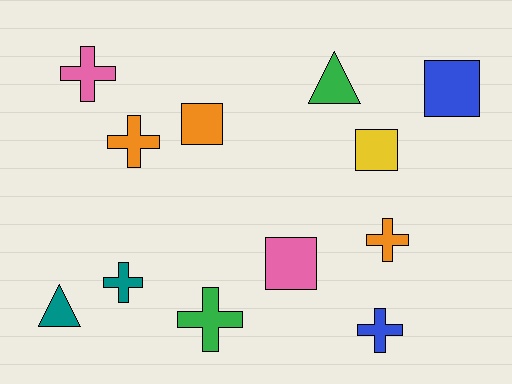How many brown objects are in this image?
There are no brown objects.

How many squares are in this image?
There are 4 squares.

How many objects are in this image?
There are 12 objects.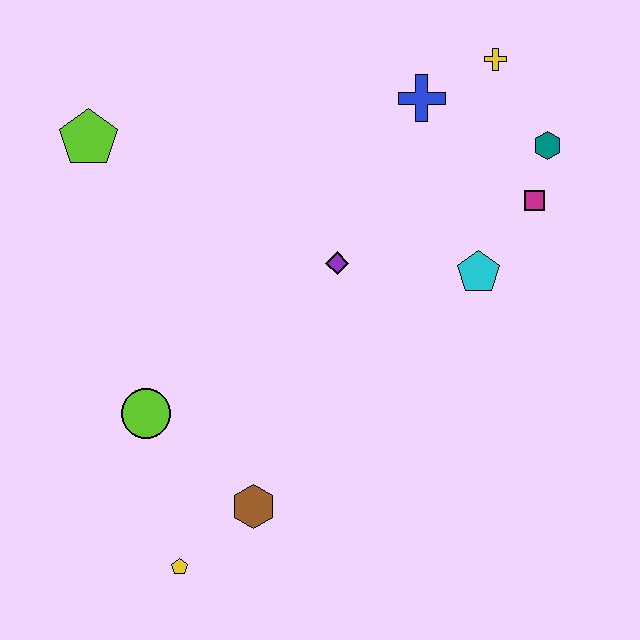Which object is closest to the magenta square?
The teal hexagon is closest to the magenta square.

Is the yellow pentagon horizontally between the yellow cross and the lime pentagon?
Yes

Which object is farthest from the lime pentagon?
The teal hexagon is farthest from the lime pentagon.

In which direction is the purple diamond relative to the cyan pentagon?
The purple diamond is to the left of the cyan pentagon.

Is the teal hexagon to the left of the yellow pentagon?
No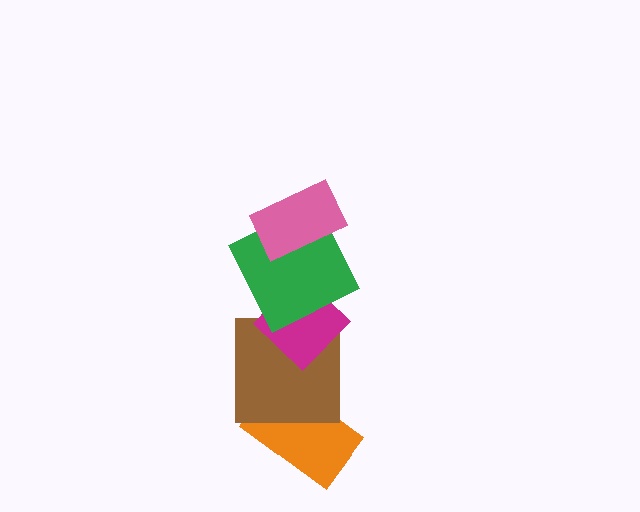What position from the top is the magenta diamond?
The magenta diamond is 3rd from the top.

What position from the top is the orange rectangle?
The orange rectangle is 5th from the top.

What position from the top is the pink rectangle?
The pink rectangle is 1st from the top.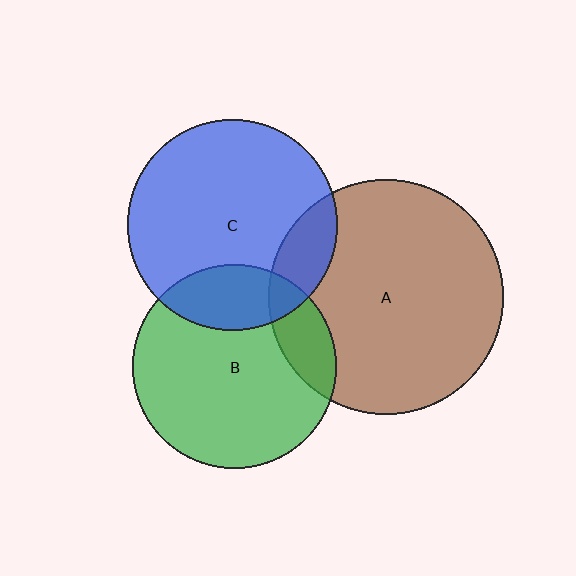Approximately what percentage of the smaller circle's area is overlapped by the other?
Approximately 20%.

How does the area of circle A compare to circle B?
Approximately 1.3 times.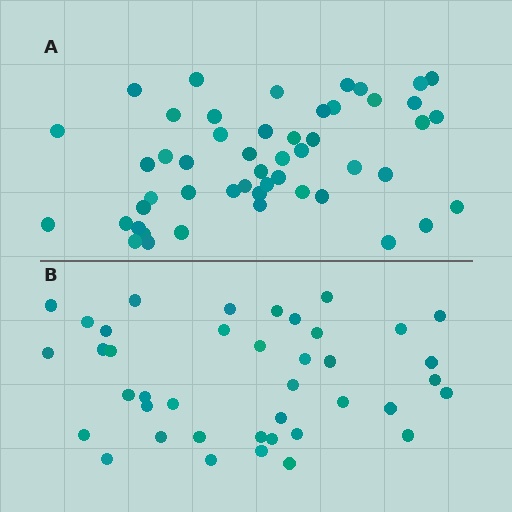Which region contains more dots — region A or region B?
Region A (the top region) has more dots.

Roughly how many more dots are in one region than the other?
Region A has roughly 10 or so more dots than region B.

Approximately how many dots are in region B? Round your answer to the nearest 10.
About 40 dots.